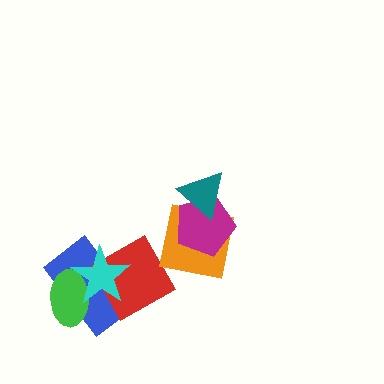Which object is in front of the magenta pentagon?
The teal triangle is in front of the magenta pentagon.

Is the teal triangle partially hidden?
No, no other shape covers it.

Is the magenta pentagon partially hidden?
Yes, it is partially covered by another shape.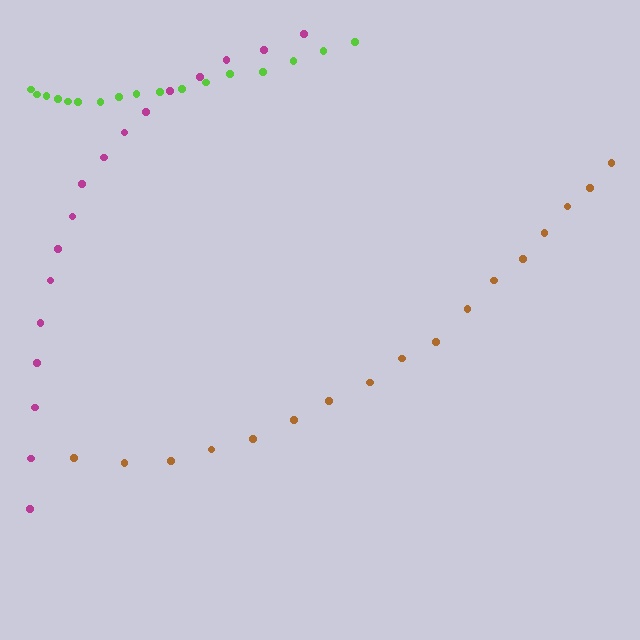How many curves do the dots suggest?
There are 3 distinct paths.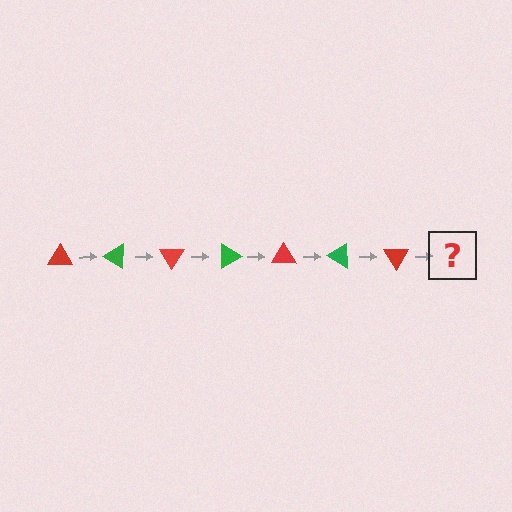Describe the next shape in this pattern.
It should be a green triangle, rotated 210 degrees from the start.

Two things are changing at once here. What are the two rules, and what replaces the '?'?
The two rules are that it rotates 30 degrees each step and the color cycles through red and green. The '?' should be a green triangle, rotated 210 degrees from the start.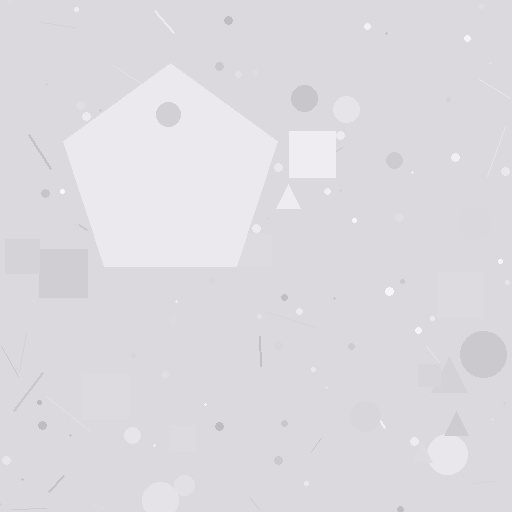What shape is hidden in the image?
A pentagon is hidden in the image.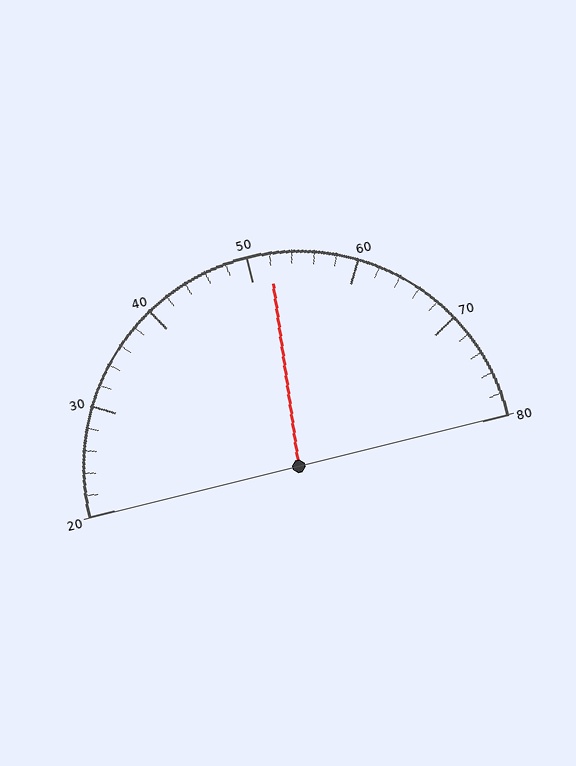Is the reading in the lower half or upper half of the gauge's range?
The reading is in the upper half of the range (20 to 80).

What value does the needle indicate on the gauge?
The needle indicates approximately 52.